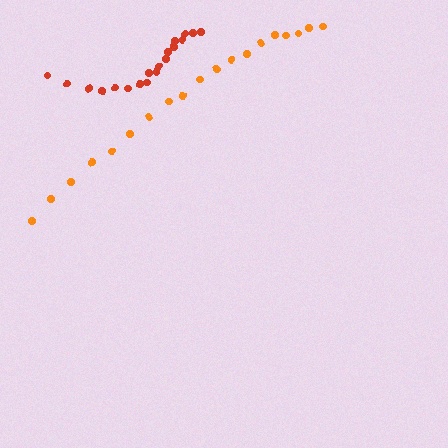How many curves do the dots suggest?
There are 2 distinct paths.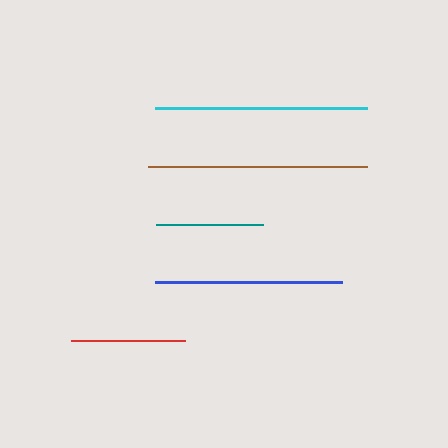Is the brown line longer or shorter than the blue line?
The brown line is longer than the blue line.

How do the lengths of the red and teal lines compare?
The red and teal lines are approximately the same length.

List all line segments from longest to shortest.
From longest to shortest: brown, cyan, blue, red, teal.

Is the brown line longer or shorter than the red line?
The brown line is longer than the red line.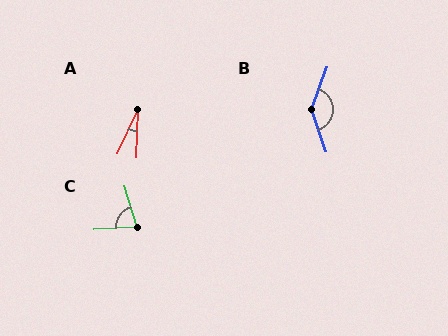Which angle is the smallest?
A, at approximately 22 degrees.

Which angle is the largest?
B, at approximately 141 degrees.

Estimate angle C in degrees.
Approximately 76 degrees.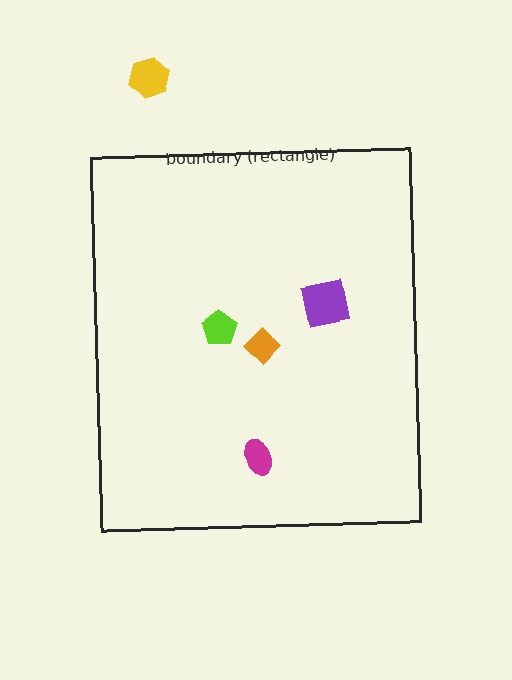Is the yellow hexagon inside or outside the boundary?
Outside.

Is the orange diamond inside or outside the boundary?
Inside.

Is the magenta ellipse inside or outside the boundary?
Inside.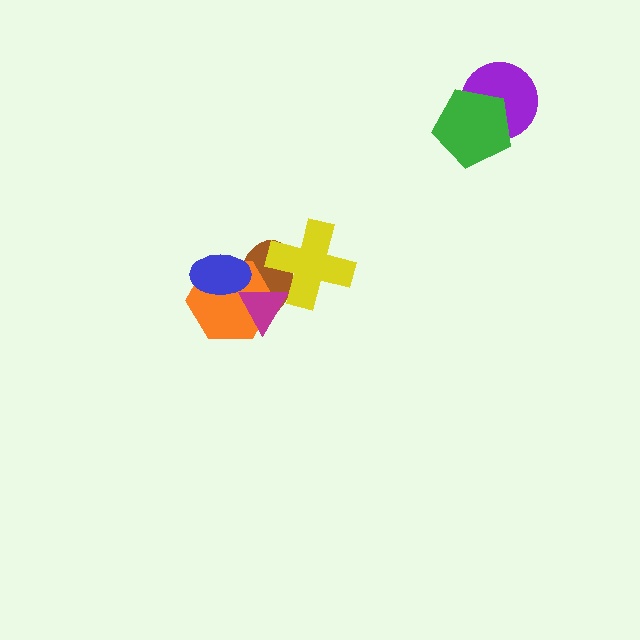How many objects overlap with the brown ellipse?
4 objects overlap with the brown ellipse.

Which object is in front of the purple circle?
The green pentagon is in front of the purple circle.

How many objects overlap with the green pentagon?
1 object overlaps with the green pentagon.